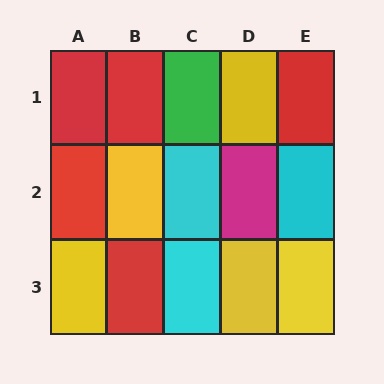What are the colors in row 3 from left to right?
Yellow, red, cyan, yellow, yellow.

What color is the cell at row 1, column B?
Red.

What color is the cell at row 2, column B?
Yellow.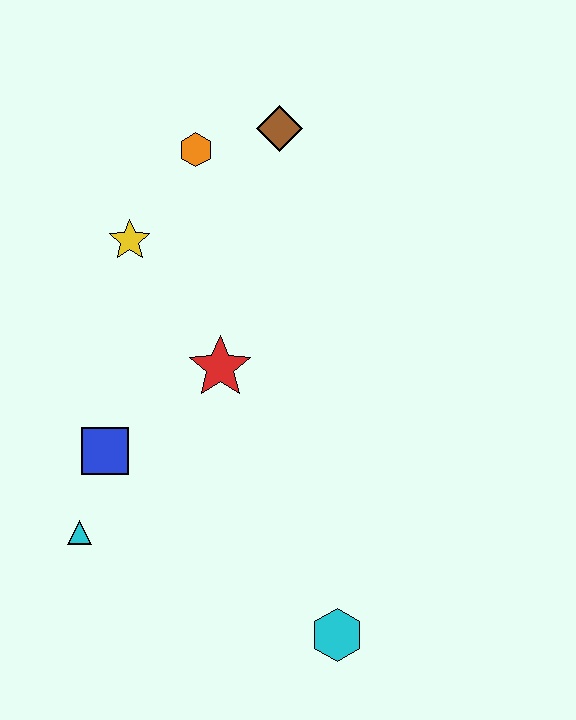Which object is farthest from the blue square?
The brown diamond is farthest from the blue square.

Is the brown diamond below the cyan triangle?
No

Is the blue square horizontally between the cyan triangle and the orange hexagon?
Yes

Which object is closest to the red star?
The blue square is closest to the red star.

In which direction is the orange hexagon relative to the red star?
The orange hexagon is above the red star.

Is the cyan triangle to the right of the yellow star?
No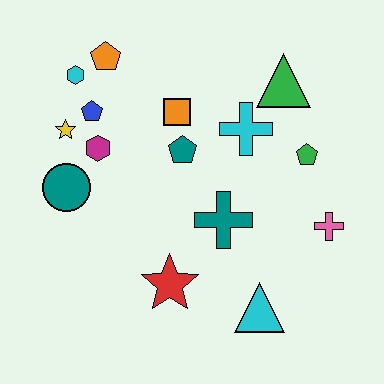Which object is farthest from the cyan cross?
The teal circle is farthest from the cyan cross.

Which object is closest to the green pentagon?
The cyan cross is closest to the green pentagon.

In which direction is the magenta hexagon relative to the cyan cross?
The magenta hexagon is to the left of the cyan cross.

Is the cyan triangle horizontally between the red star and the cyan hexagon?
No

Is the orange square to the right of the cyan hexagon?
Yes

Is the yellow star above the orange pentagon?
No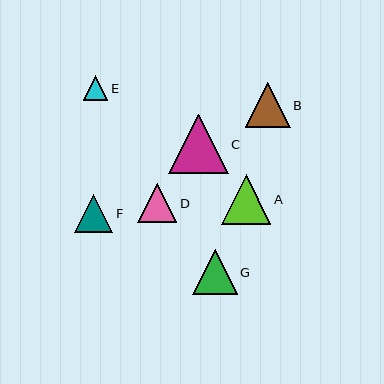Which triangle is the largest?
Triangle C is the largest with a size of approximately 59 pixels.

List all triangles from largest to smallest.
From largest to smallest: C, A, B, G, D, F, E.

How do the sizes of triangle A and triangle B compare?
Triangle A and triangle B are approximately the same size.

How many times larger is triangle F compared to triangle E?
Triangle F is approximately 1.6 times the size of triangle E.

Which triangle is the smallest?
Triangle E is the smallest with a size of approximately 24 pixels.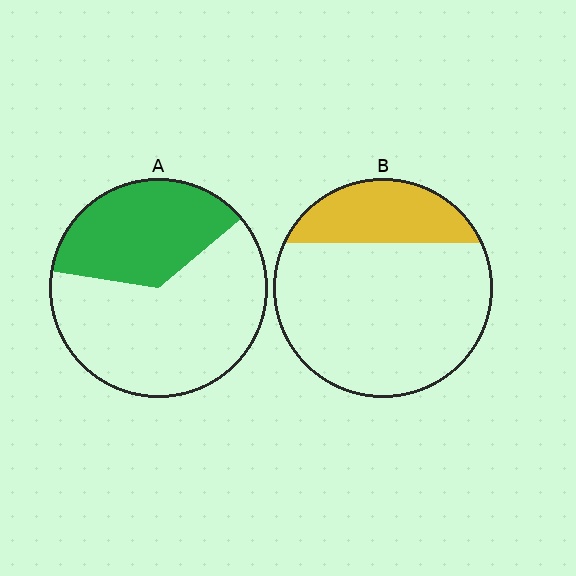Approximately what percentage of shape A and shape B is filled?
A is approximately 35% and B is approximately 25%.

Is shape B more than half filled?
No.